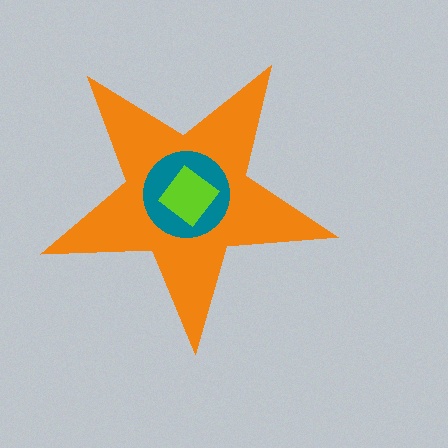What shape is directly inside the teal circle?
The lime diamond.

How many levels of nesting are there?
3.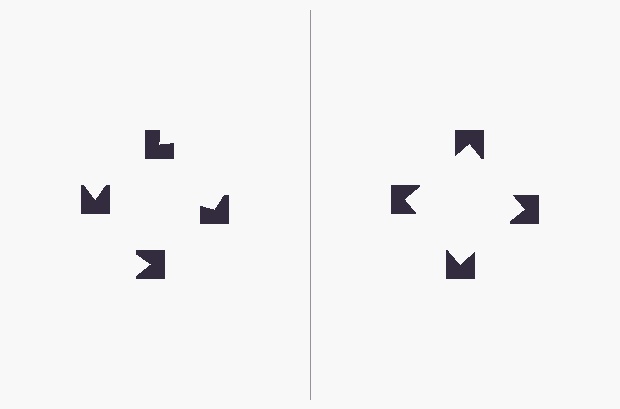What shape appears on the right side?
An illusory square.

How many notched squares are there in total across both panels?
8 — 4 on each side.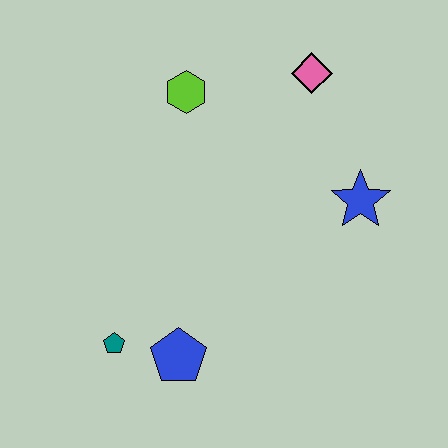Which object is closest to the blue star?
The pink diamond is closest to the blue star.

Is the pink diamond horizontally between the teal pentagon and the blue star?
Yes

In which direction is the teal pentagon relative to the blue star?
The teal pentagon is to the left of the blue star.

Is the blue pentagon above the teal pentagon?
No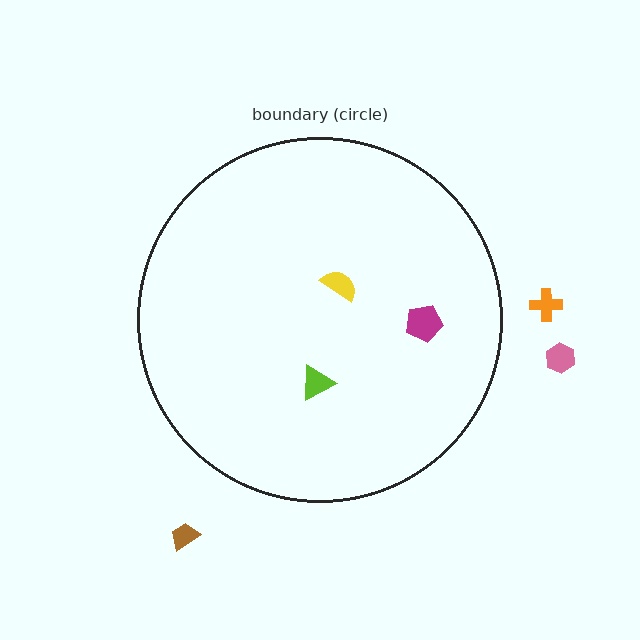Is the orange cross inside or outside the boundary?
Outside.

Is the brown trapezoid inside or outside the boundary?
Outside.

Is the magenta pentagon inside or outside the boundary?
Inside.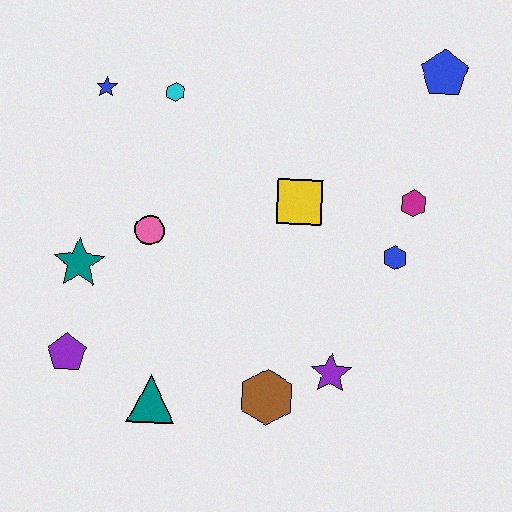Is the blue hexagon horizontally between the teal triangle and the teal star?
No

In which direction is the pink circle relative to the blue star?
The pink circle is below the blue star.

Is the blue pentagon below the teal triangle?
No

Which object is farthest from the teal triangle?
The blue pentagon is farthest from the teal triangle.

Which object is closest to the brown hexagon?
The purple star is closest to the brown hexagon.